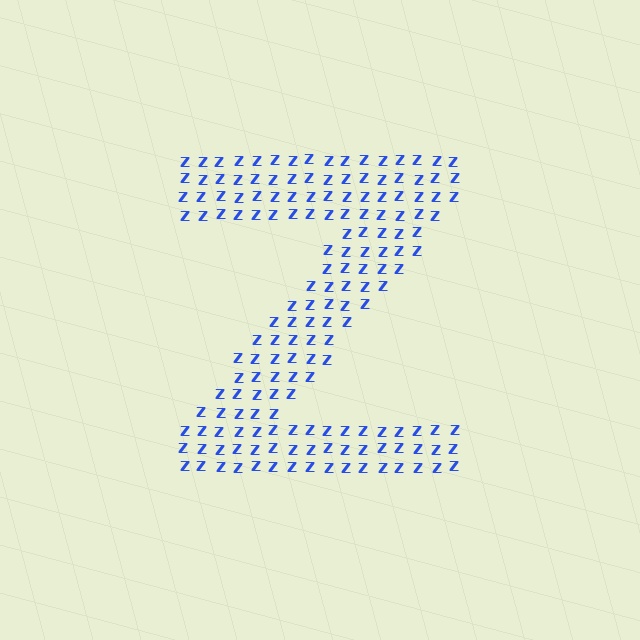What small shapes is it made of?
It is made of small letter Z's.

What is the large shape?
The large shape is the letter Z.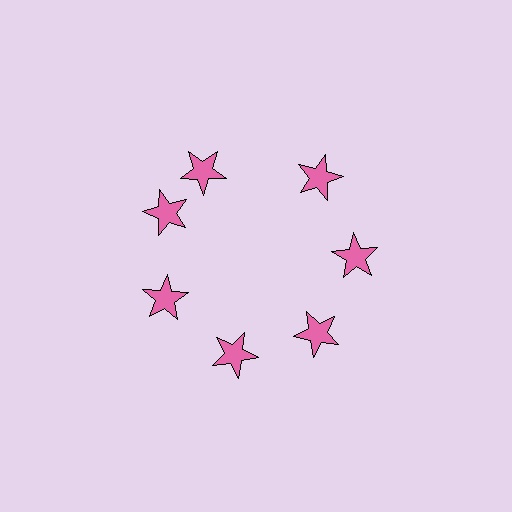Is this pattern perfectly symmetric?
No. The 7 pink stars are arranged in a ring, but one element near the 12 o'clock position is rotated out of alignment along the ring, breaking the 7-fold rotational symmetry.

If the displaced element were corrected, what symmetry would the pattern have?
It would have 7-fold rotational symmetry — the pattern would map onto itself every 51 degrees.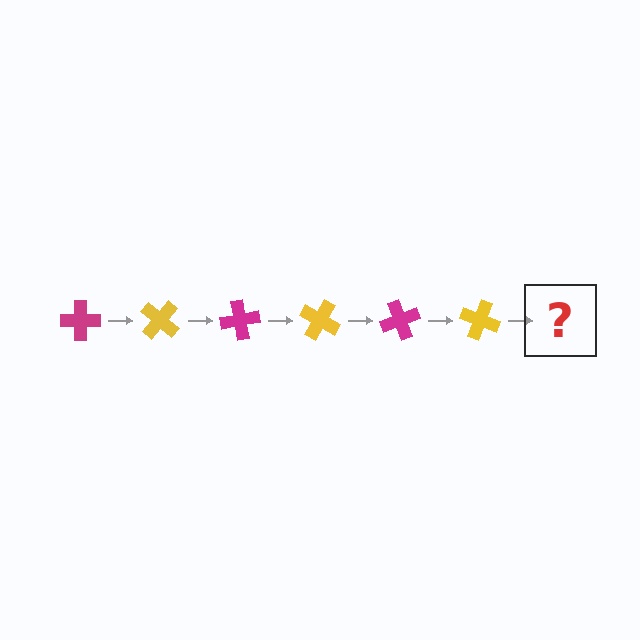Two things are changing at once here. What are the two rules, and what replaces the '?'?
The two rules are that it rotates 40 degrees each step and the color cycles through magenta and yellow. The '?' should be a magenta cross, rotated 240 degrees from the start.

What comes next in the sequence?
The next element should be a magenta cross, rotated 240 degrees from the start.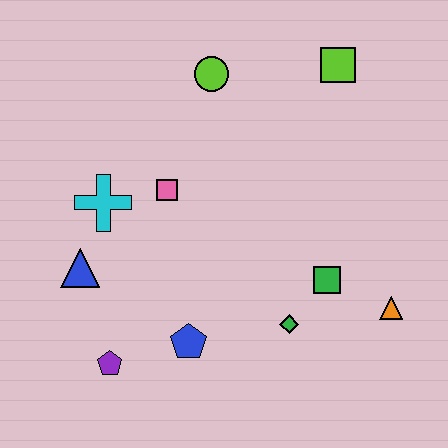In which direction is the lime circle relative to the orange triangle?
The lime circle is above the orange triangle.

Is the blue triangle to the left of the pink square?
Yes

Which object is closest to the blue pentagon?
The purple pentagon is closest to the blue pentagon.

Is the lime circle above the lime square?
No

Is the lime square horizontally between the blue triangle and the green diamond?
No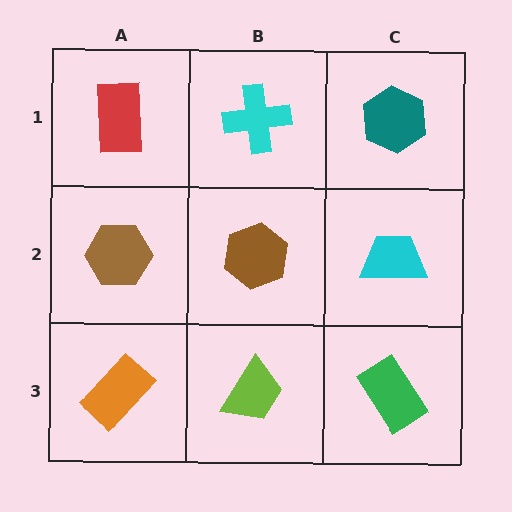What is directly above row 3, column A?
A brown hexagon.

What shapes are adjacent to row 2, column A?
A red rectangle (row 1, column A), an orange rectangle (row 3, column A), a brown hexagon (row 2, column B).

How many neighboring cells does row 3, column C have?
2.